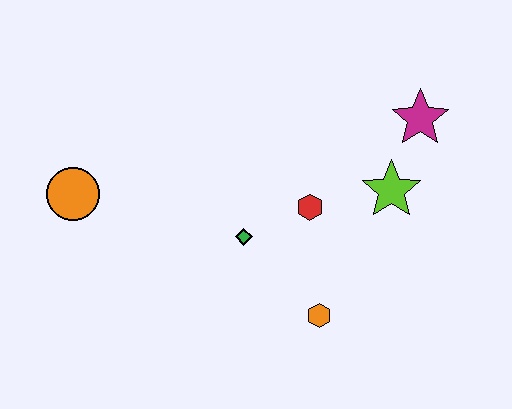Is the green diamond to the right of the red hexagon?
No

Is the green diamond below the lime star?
Yes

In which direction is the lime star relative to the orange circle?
The lime star is to the right of the orange circle.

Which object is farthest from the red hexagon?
The orange circle is farthest from the red hexagon.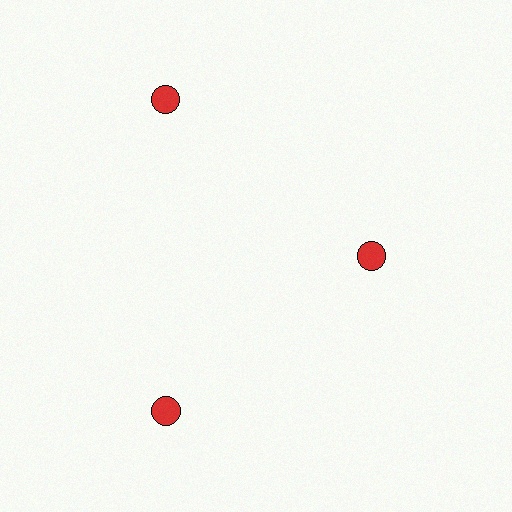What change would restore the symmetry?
The symmetry would be restored by moving it outward, back onto the ring so that all 3 circles sit at equal angles and equal distance from the center.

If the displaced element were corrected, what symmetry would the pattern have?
It would have 3-fold rotational symmetry — the pattern would map onto itself every 120 degrees.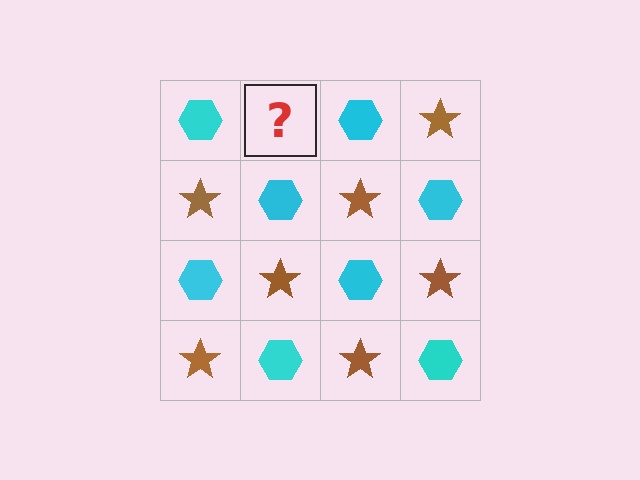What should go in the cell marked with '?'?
The missing cell should contain a brown star.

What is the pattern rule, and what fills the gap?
The rule is that it alternates cyan hexagon and brown star in a checkerboard pattern. The gap should be filled with a brown star.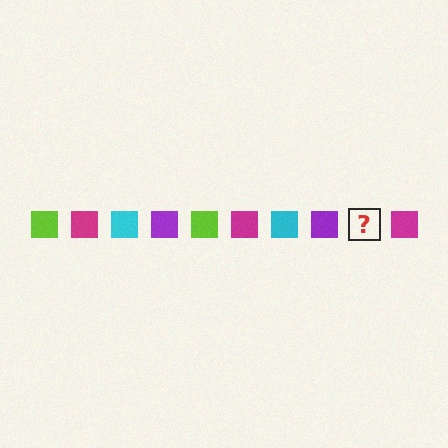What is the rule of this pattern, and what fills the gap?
The rule is that the pattern cycles through lime, magenta, cyan, purple squares. The gap should be filled with a lime square.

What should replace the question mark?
The question mark should be replaced with a lime square.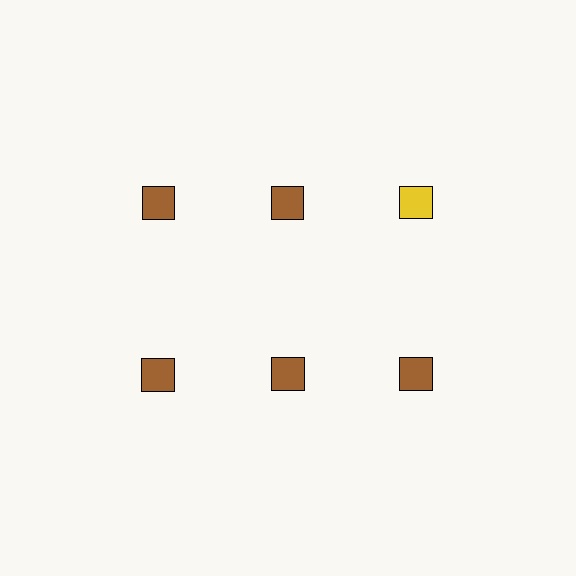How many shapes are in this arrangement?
There are 6 shapes arranged in a grid pattern.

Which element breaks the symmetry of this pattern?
The yellow square in the top row, center column breaks the symmetry. All other shapes are brown squares.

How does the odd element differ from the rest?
It has a different color: yellow instead of brown.